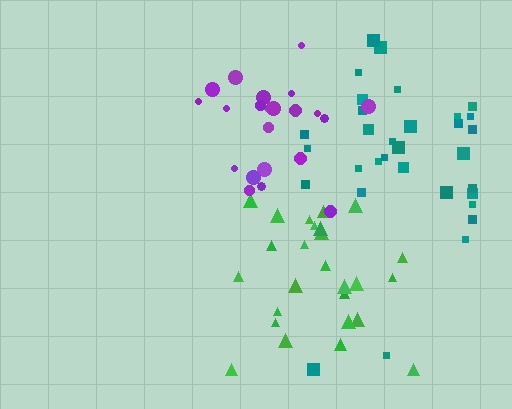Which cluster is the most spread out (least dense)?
Teal.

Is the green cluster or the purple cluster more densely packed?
Green.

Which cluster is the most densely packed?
Green.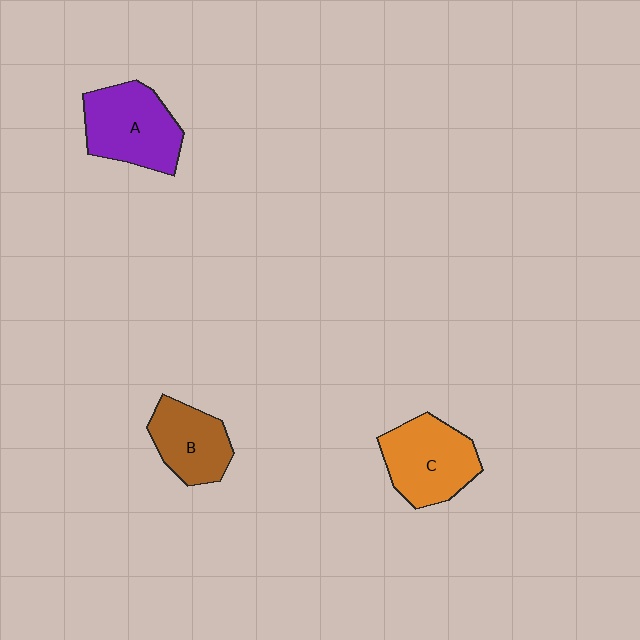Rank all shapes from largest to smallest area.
From largest to smallest: A (purple), C (orange), B (brown).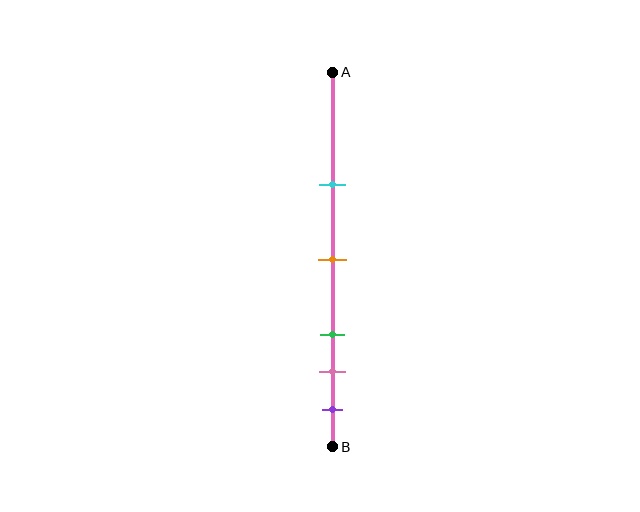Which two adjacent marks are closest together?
The pink and purple marks are the closest adjacent pair.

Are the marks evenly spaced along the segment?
No, the marks are not evenly spaced.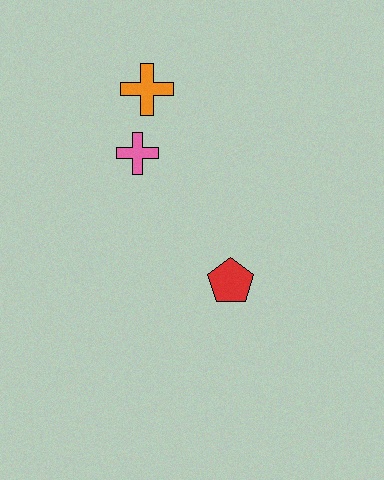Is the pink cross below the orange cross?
Yes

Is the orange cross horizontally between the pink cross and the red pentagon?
Yes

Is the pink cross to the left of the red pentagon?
Yes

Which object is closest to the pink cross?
The orange cross is closest to the pink cross.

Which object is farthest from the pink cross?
The red pentagon is farthest from the pink cross.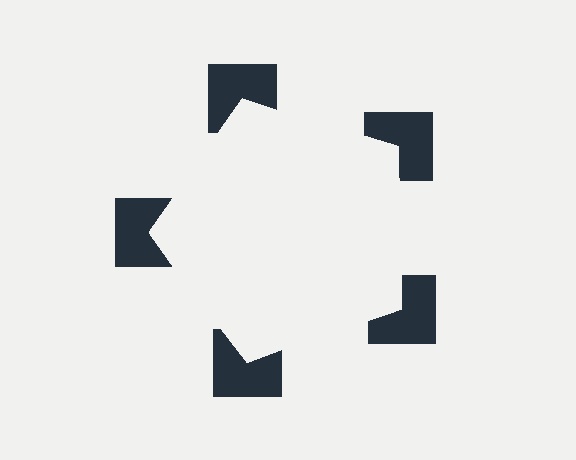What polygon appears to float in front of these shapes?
An illusory pentagon — its edges are inferred from the aligned wedge cuts in the notched squares, not physically drawn.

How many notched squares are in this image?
There are 5 — one at each vertex of the illusory pentagon.